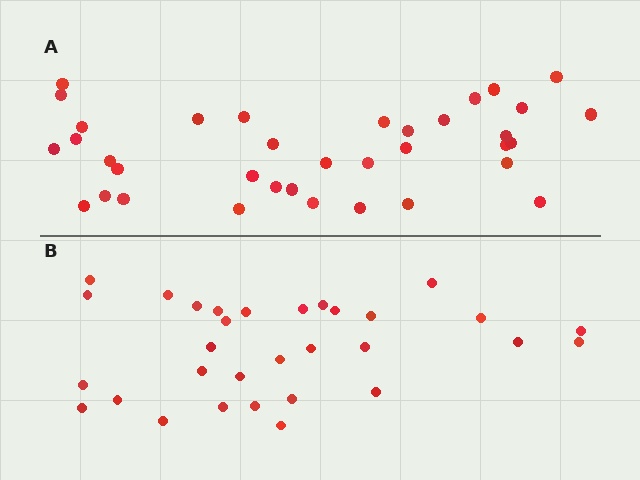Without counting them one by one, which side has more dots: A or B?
Region A (the top region) has more dots.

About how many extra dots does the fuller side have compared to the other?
Region A has about 5 more dots than region B.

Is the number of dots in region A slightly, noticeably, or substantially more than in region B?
Region A has only slightly more — the two regions are fairly close. The ratio is roughly 1.2 to 1.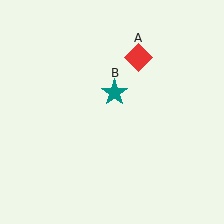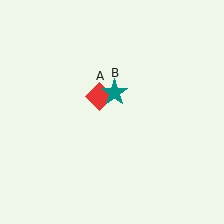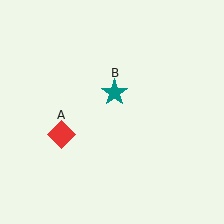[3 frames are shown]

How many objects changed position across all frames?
1 object changed position: red diamond (object A).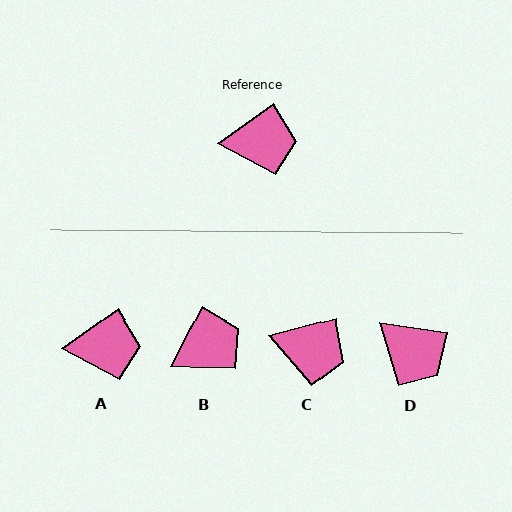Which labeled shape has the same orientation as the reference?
A.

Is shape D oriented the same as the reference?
No, it is off by about 45 degrees.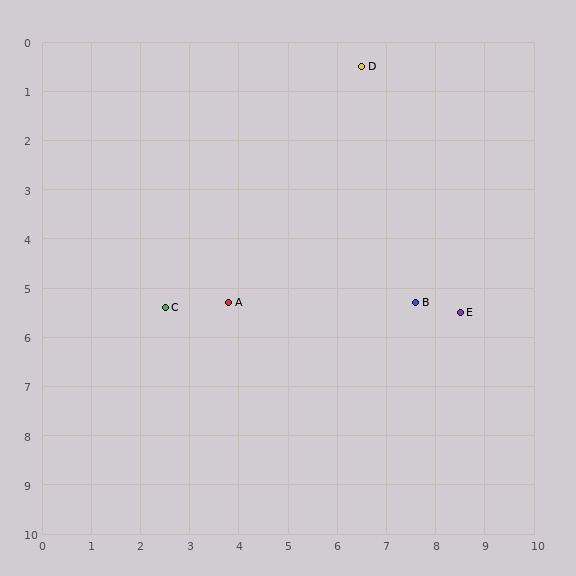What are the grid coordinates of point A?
Point A is at approximately (3.8, 5.3).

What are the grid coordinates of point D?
Point D is at approximately (6.5, 0.5).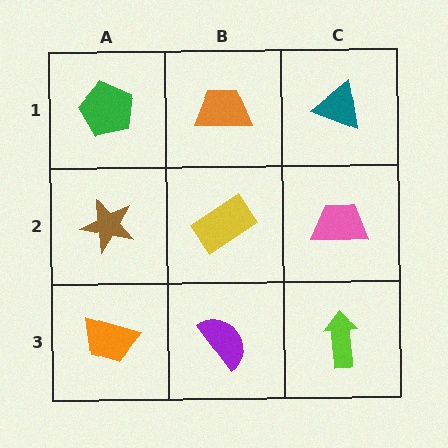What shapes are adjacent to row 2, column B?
An orange trapezoid (row 1, column B), a purple semicircle (row 3, column B), a brown star (row 2, column A), a pink trapezoid (row 2, column C).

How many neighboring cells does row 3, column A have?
2.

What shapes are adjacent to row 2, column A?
A green pentagon (row 1, column A), an orange trapezoid (row 3, column A), a yellow rectangle (row 2, column B).